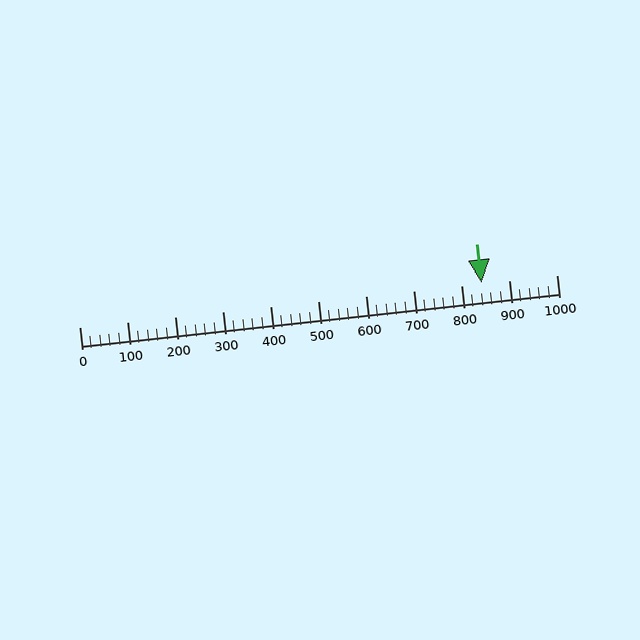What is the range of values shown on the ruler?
The ruler shows values from 0 to 1000.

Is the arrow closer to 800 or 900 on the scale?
The arrow is closer to 800.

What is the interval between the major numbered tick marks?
The major tick marks are spaced 100 units apart.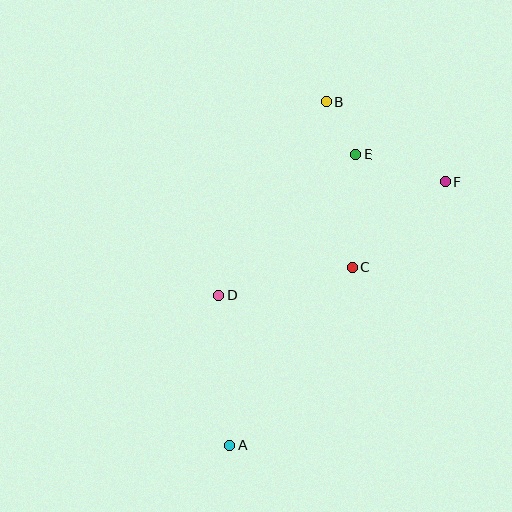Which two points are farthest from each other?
Points A and B are farthest from each other.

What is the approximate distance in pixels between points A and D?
The distance between A and D is approximately 150 pixels.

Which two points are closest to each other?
Points B and E are closest to each other.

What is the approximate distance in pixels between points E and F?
The distance between E and F is approximately 93 pixels.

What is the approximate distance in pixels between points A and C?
The distance between A and C is approximately 216 pixels.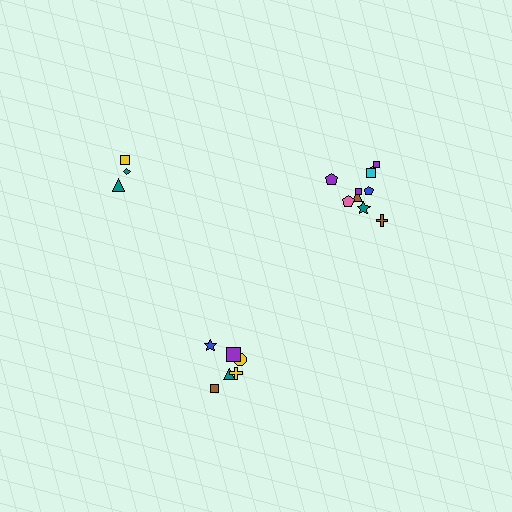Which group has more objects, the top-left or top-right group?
The top-right group.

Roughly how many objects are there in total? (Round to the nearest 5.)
Roughly 20 objects in total.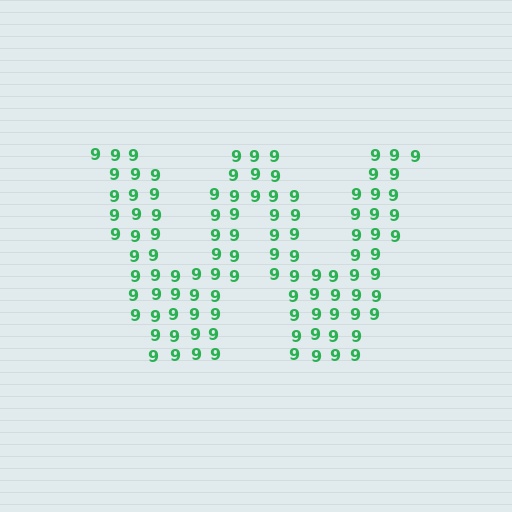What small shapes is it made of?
It is made of small digit 9's.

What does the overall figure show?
The overall figure shows the letter W.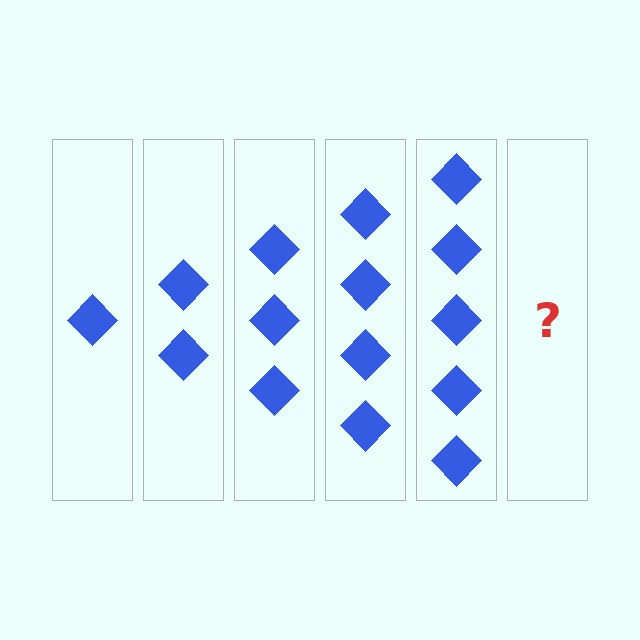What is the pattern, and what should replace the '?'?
The pattern is that each step adds one more diamond. The '?' should be 6 diamonds.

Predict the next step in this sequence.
The next step is 6 diamonds.